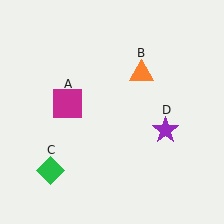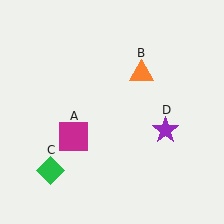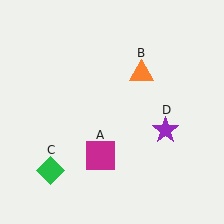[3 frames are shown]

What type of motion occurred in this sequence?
The magenta square (object A) rotated counterclockwise around the center of the scene.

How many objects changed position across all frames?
1 object changed position: magenta square (object A).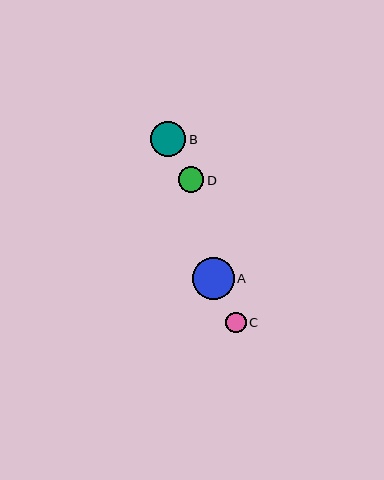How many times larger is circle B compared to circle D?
Circle B is approximately 1.4 times the size of circle D.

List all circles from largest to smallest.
From largest to smallest: A, B, D, C.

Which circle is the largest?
Circle A is the largest with a size of approximately 42 pixels.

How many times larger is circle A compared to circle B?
Circle A is approximately 1.2 times the size of circle B.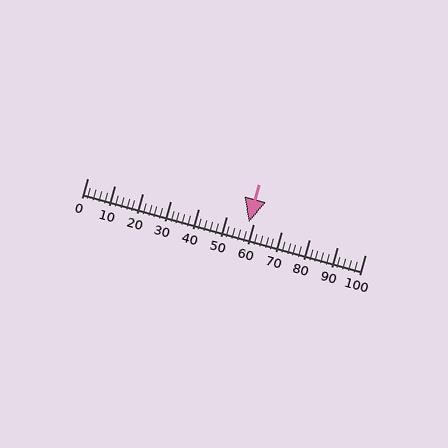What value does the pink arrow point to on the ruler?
The pink arrow points to approximately 58.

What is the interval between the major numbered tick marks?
The major tick marks are spaced 10 units apart.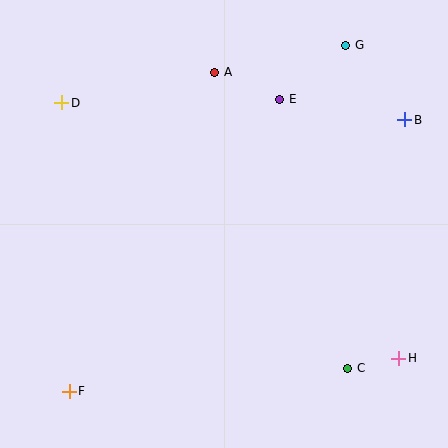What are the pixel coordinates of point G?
Point G is at (346, 45).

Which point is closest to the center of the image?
Point E at (280, 99) is closest to the center.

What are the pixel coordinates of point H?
Point H is at (399, 358).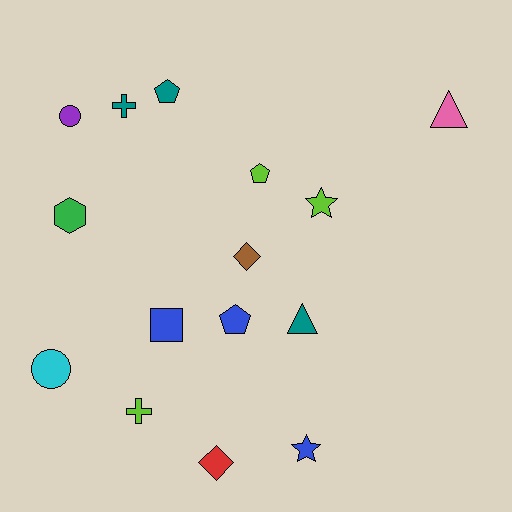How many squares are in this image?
There is 1 square.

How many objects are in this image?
There are 15 objects.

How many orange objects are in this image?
There are no orange objects.